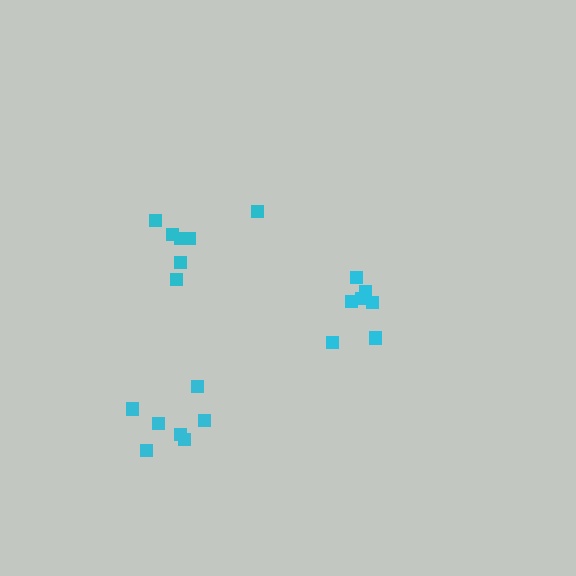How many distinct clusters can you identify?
There are 3 distinct clusters.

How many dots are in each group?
Group 1: 7 dots, Group 2: 7 dots, Group 3: 7 dots (21 total).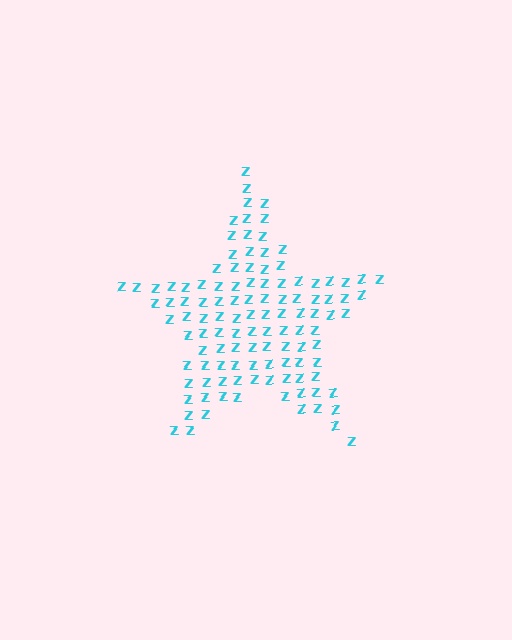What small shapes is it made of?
It is made of small letter Z's.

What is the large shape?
The large shape is a star.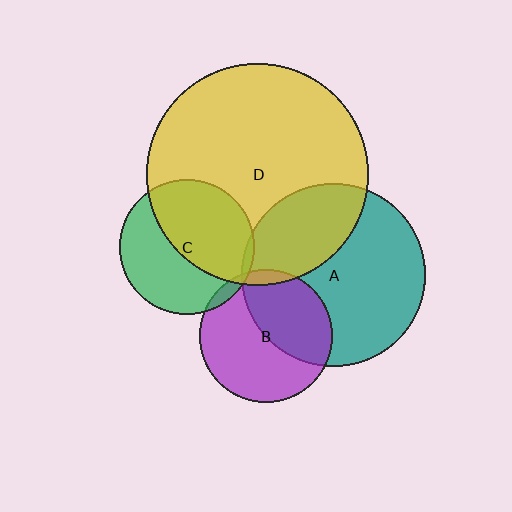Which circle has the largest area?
Circle D (yellow).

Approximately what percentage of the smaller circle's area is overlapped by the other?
Approximately 5%.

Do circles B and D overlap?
Yes.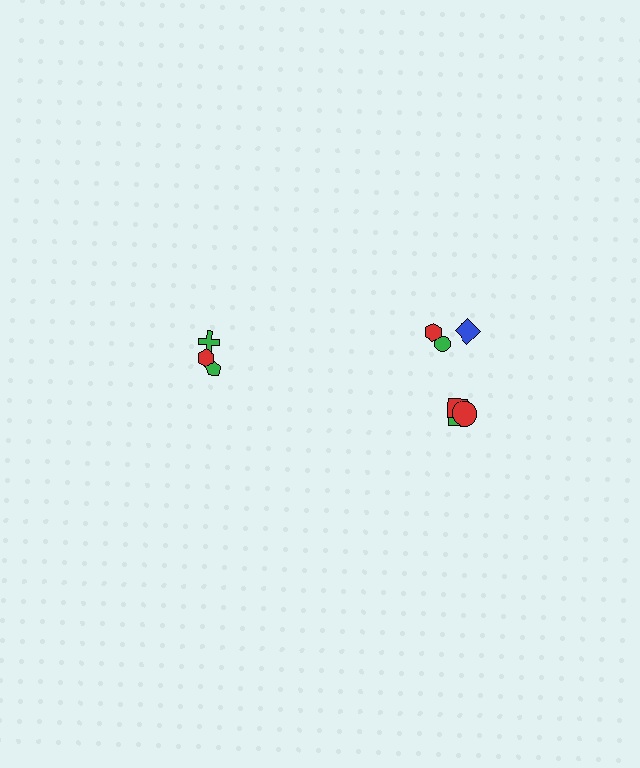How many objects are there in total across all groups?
There are 9 objects.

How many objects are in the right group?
There are 6 objects.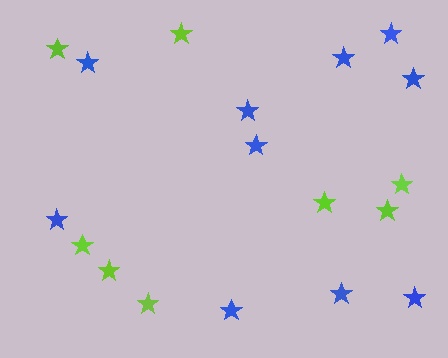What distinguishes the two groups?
There are 2 groups: one group of blue stars (10) and one group of lime stars (8).